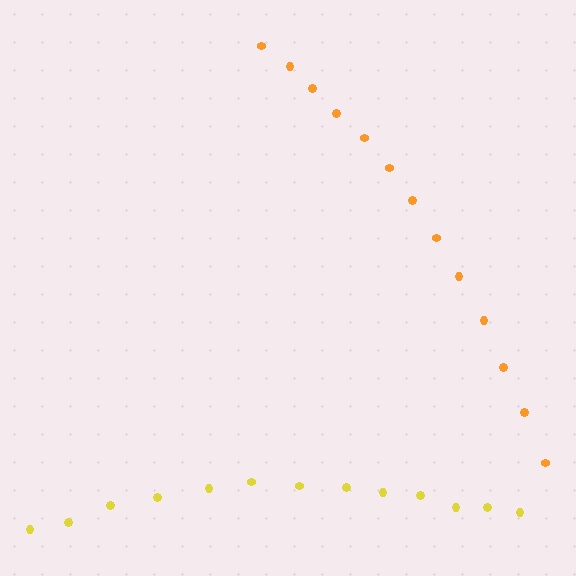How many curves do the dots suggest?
There are 2 distinct paths.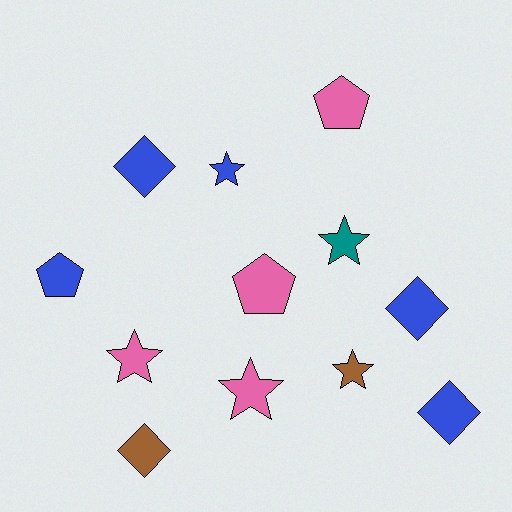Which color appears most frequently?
Blue, with 5 objects.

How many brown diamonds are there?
There is 1 brown diamond.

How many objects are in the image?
There are 12 objects.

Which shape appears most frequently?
Star, with 5 objects.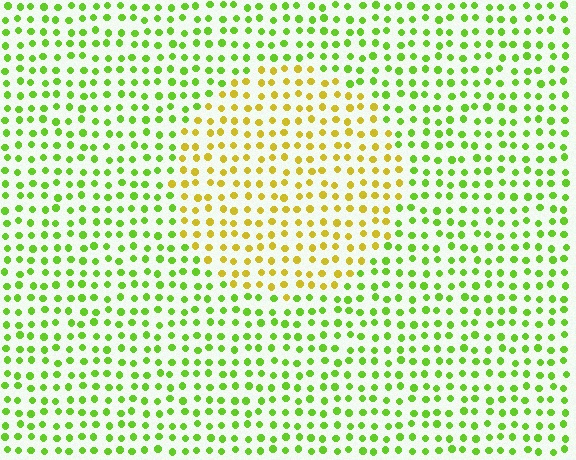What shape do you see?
I see a circle.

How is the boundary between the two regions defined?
The boundary is defined purely by a slight shift in hue (about 45 degrees). Spacing, size, and orientation are identical on both sides.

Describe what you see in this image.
The image is filled with small lime elements in a uniform arrangement. A circle-shaped region is visible where the elements are tinted to a slightly different hue, forming a subtle color boundary.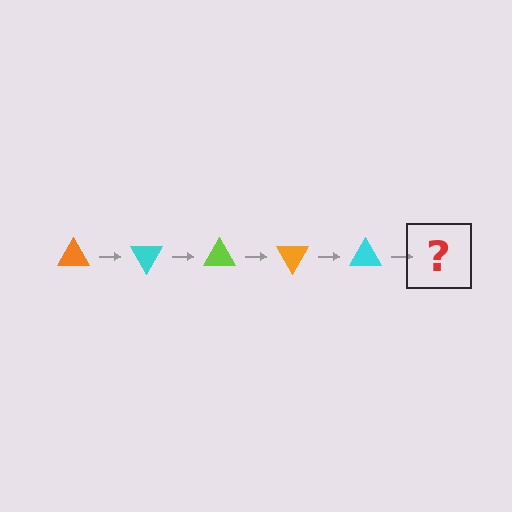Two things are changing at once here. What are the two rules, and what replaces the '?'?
The two rules are that it rotates 60 degrees each step and the color cycles through orange, cyan, and lime. The '?' should be a lime triangle, rotated 300 degrees from the start.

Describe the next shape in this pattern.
It should be a lime triangle, rotated 300 degrees from the start.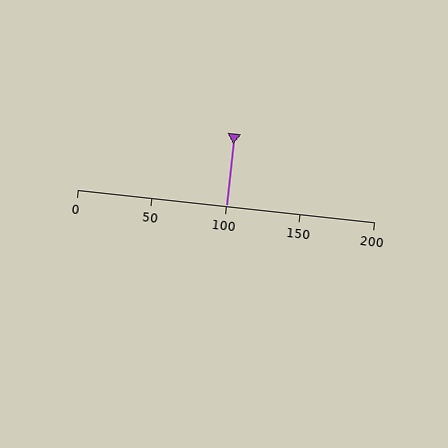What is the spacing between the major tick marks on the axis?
The major ticks are spaced 50 apart.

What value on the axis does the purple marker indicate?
The marker indicates approximately 100.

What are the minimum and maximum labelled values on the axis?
The axis runs from 0 to 200.